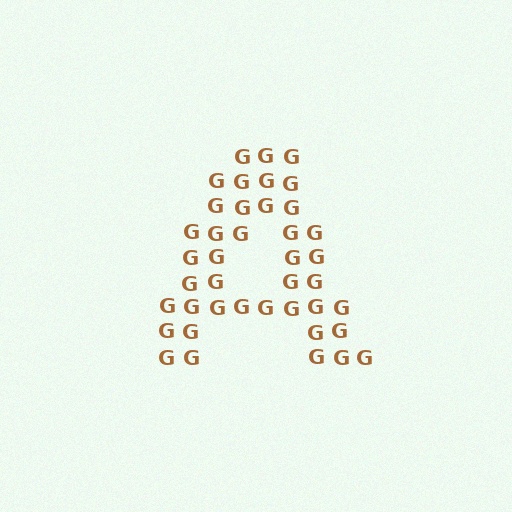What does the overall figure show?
The overall figure shows the letter A.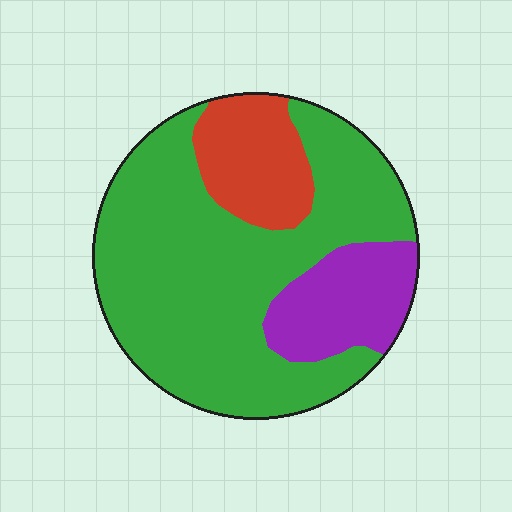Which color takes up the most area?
Green, at roughly 70%.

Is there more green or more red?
Green.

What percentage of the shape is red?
Red takes up less than a quarter of the shape.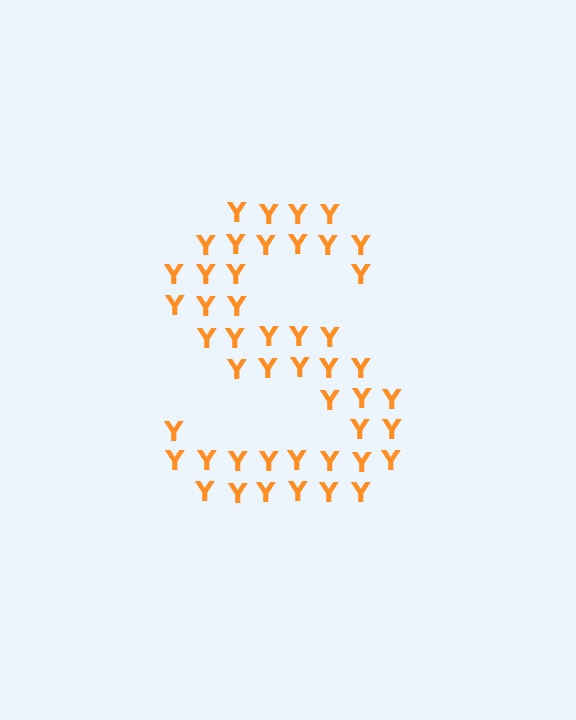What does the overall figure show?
The overall figure shows the letter S.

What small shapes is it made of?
It is made of small letter Y's.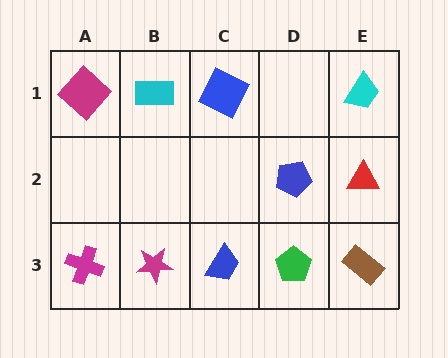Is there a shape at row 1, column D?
No, that cell is empty.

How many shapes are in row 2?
2 shapes.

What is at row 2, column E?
A red triangle.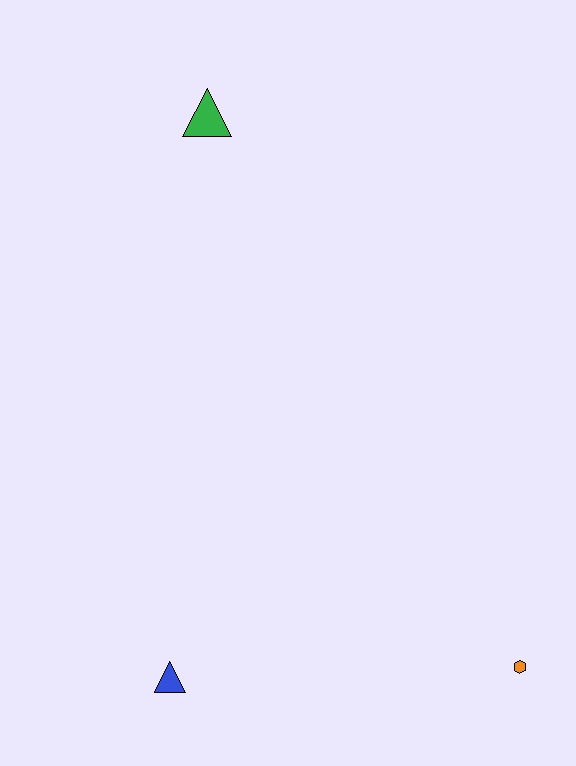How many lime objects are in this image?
There are no lime objects.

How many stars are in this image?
There are no stars.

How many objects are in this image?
There are 3 objects.